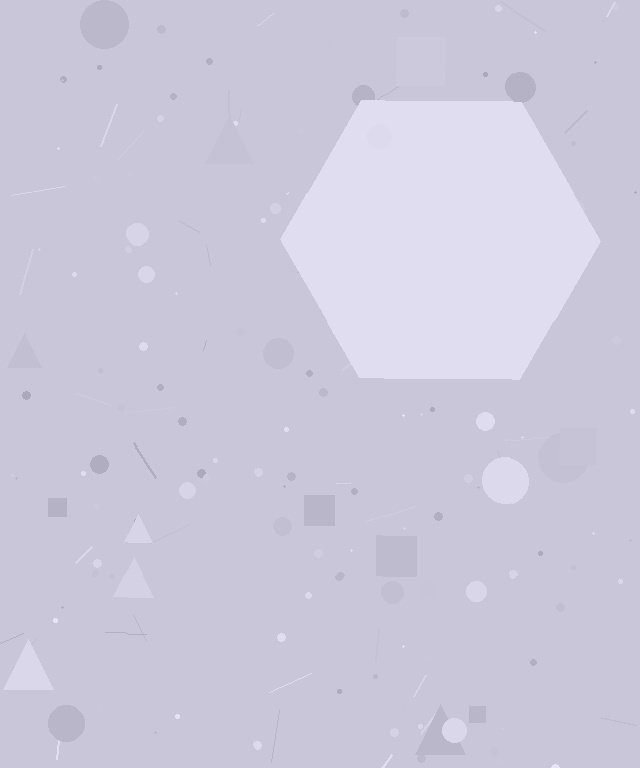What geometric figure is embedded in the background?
A hexagon is embedded in the background.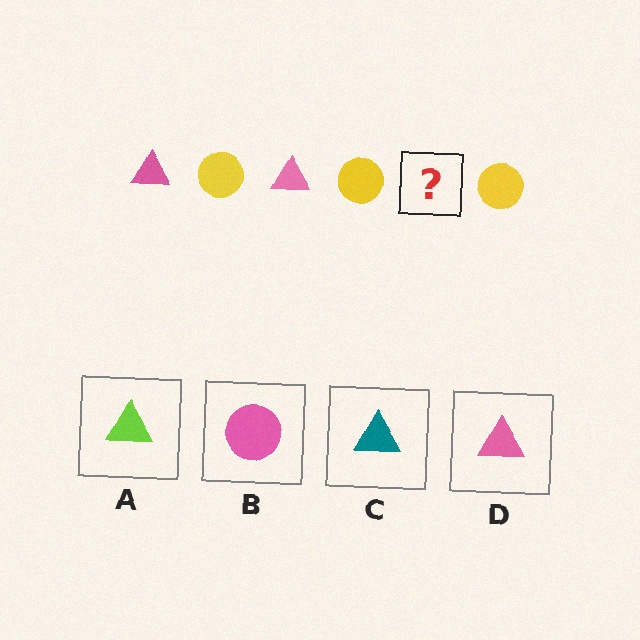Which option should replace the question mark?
Option D.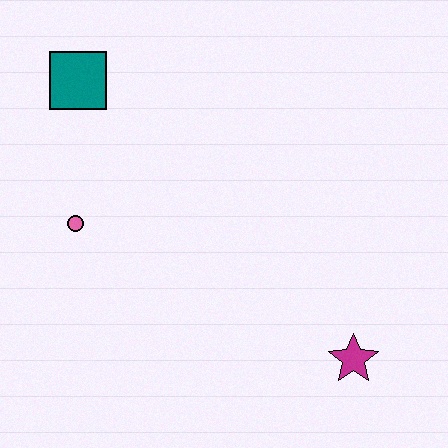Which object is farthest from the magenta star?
The teal square is farthest from the magenta star.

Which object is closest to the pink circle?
The teal square is closest to the pink circle.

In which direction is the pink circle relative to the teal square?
The pink circle is below the teal square.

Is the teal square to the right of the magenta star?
No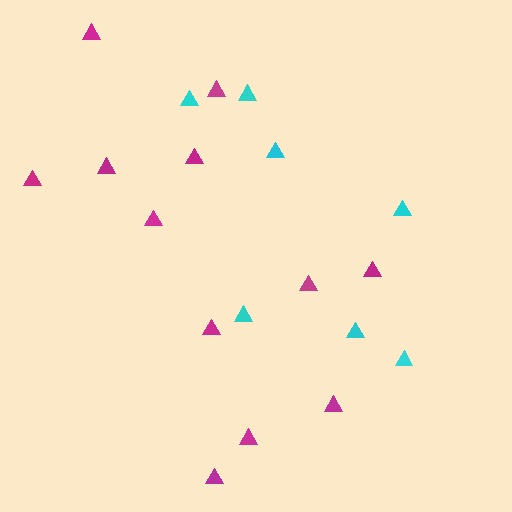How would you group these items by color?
There are 2 groups: one group of cyan triangles (7) and one group of magenta triangles (12).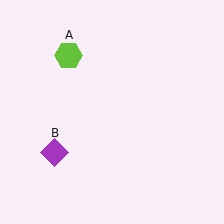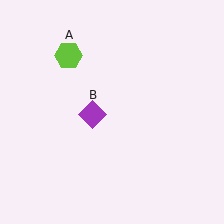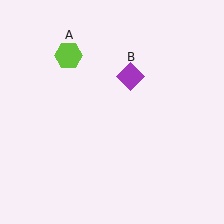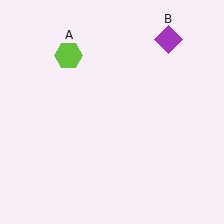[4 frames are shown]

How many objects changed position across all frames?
1 object changed position: purple diamond (object B).